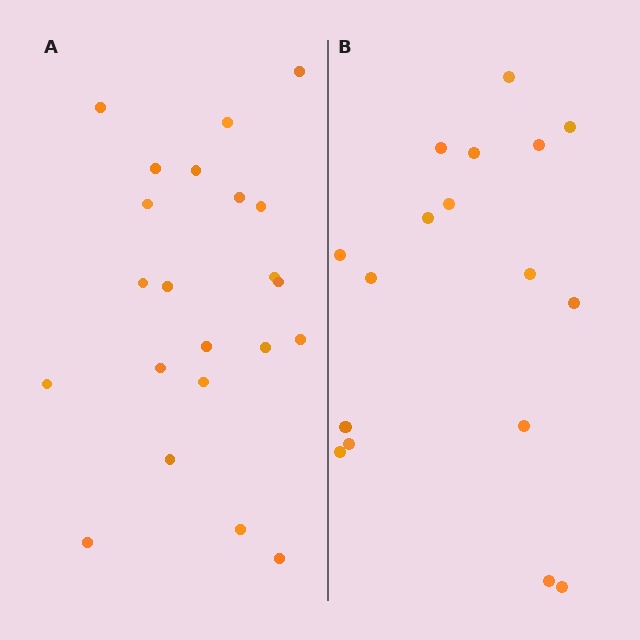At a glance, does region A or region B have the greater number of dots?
Region A (the left region) has more dots.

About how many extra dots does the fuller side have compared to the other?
Region A has about 5 more dots than region B.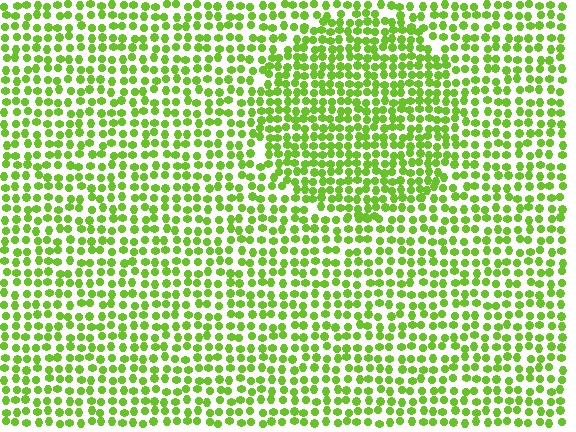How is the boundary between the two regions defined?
The boundary is defined by a change in element density (approximately 1.5x ratio). All elements are the same color, size, and shape.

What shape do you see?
I see a circle.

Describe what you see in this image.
The image contains small lime elements arranged at two different densities. A circle-shaped region is visible where the elements are more densely packed than the surrounding area.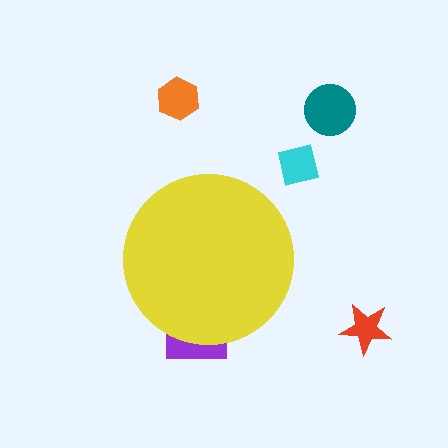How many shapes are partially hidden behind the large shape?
1 shape is partially hidden.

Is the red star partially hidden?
No, the red star is fully visible.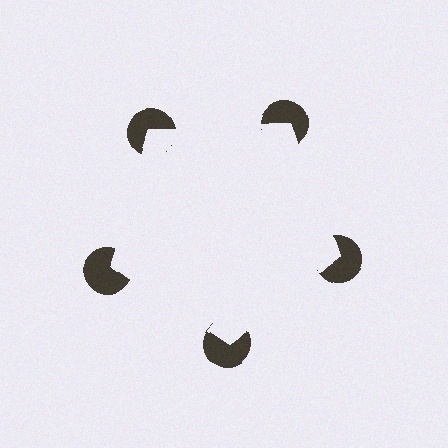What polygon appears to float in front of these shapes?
An illusory pentagon — its edges are inferred from the aligned wedge cuts in the pac-man discs, not physically drawn.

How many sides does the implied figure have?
5 sides.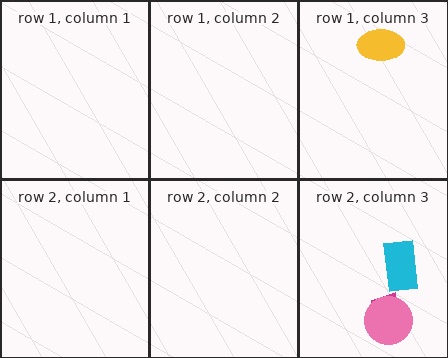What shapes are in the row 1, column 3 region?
The yellow ellipse.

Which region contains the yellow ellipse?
The row 1, column 3 region.